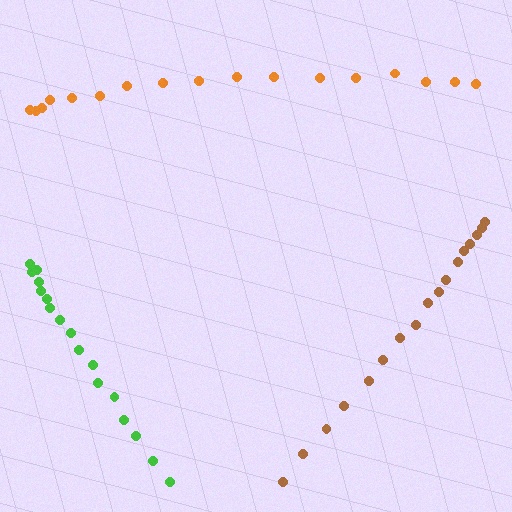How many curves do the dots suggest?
There are 3 distinct paths.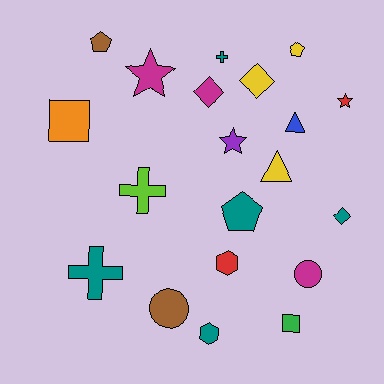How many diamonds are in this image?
There are 3 diamonds.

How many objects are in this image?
There are 20 objects.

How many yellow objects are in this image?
There are 3 yellow objects.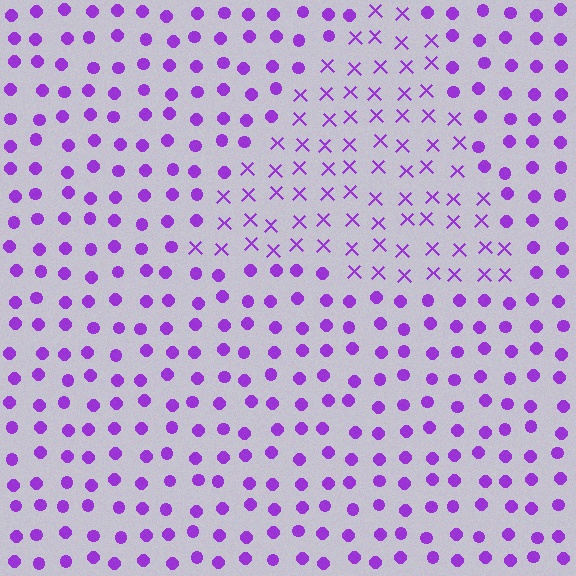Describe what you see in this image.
The image is filled with small purple elements arranged in a uniform grid. A triangle-shaped region contains X marks, while the surrounding area contains circles. The boundary is defined purely by the change in element shape.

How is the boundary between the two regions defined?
The boundary is defined by a change in element shape: X marks inside vs. circles outside. All elements share the same color and spacing.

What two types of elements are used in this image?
The image uses X marks inside the triangle region and circles outside it.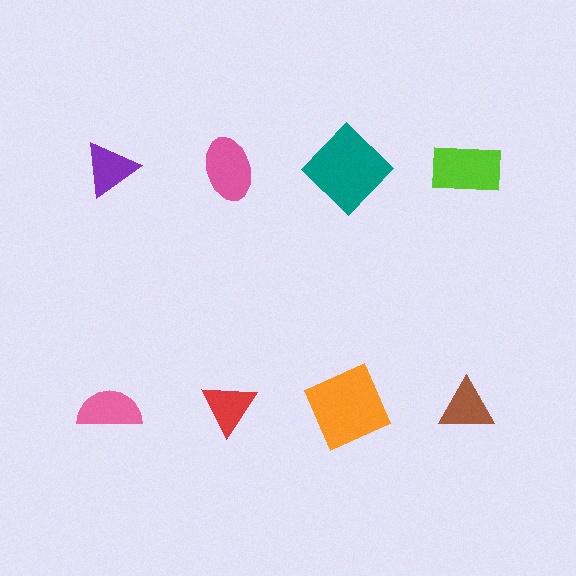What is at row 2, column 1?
A pink semicircle.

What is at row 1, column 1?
A purple triangle.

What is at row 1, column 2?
A pink ellipse.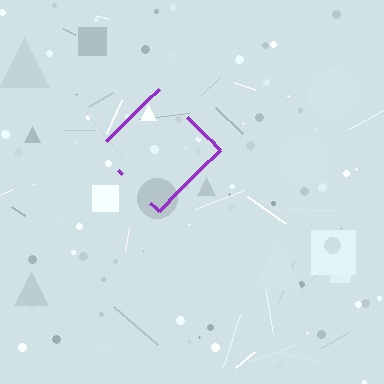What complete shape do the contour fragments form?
The contour fragments form a diamond.